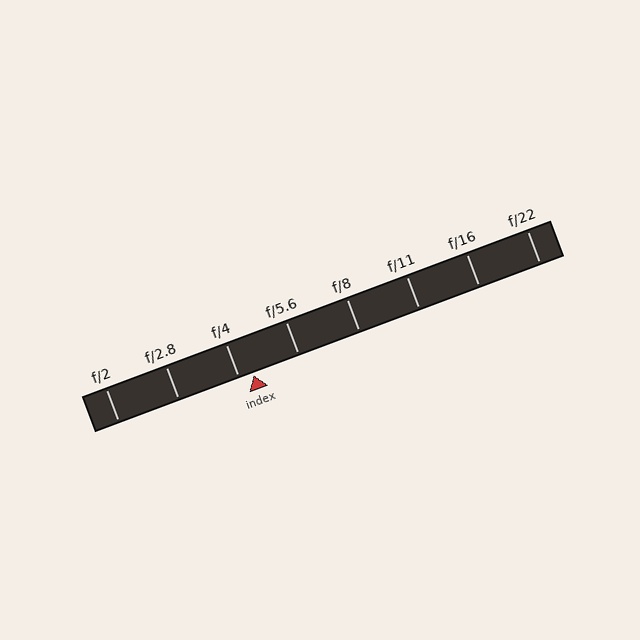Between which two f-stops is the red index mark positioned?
The index mark is between f/4 and f/5.6.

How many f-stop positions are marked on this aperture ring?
There are 8 f-stop positions marked.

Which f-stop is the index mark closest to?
The index mark is closest to f/4.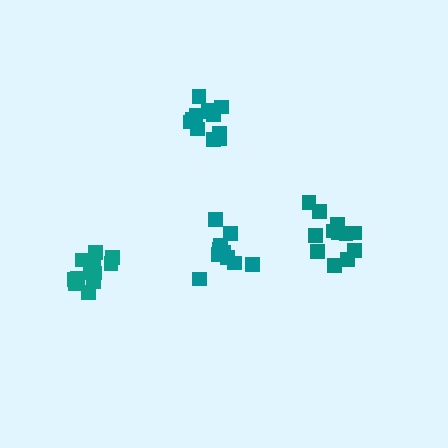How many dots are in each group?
Group 1: 11 dots, Group 2: 12 dots, Group 3: 13 dots, Group 4: 12 dots (48 total).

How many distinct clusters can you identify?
There are 4 distinct clusters.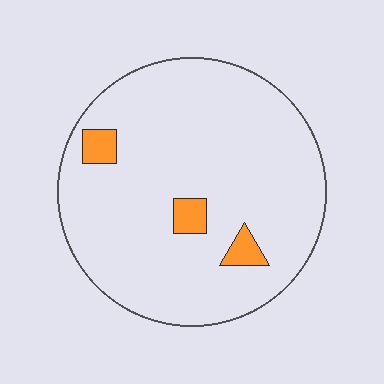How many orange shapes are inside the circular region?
3.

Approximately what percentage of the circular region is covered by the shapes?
Approximately 5%.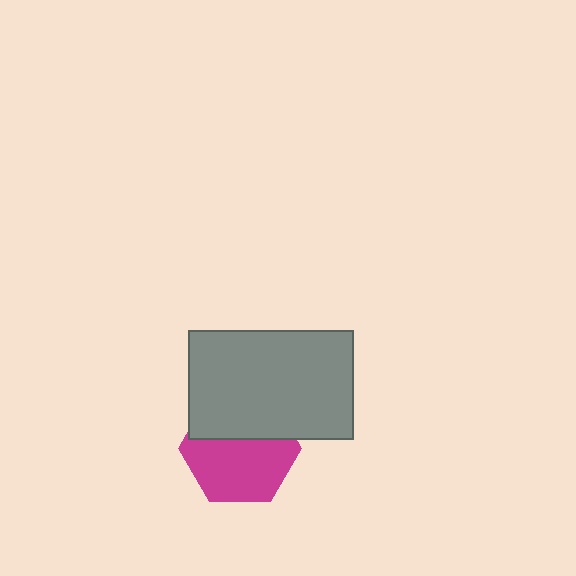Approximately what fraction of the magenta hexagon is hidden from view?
Roughly 40% of the magenta hexagon is hidden behind the gray rectangle.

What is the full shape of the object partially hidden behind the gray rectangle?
The partially hidden object is a magenta hexagon.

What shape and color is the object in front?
The object in front is a gray rectangle.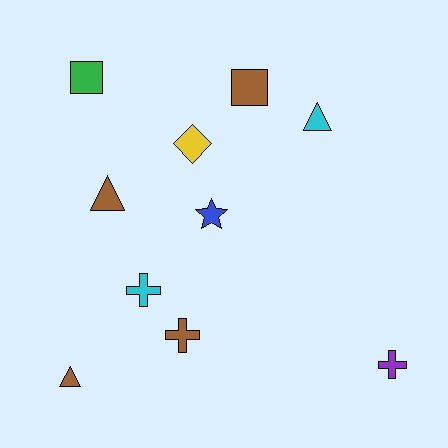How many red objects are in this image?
There are no red objects.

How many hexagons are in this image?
There are no hexagons.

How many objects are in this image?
There are 10 objects.